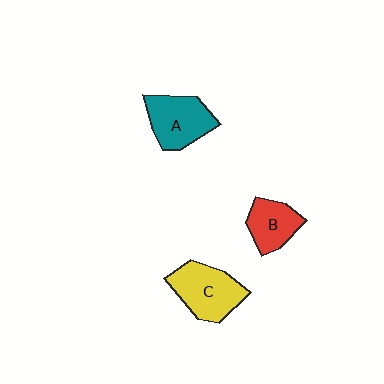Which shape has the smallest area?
Shape B (red).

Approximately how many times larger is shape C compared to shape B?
Approximately 1.5 times.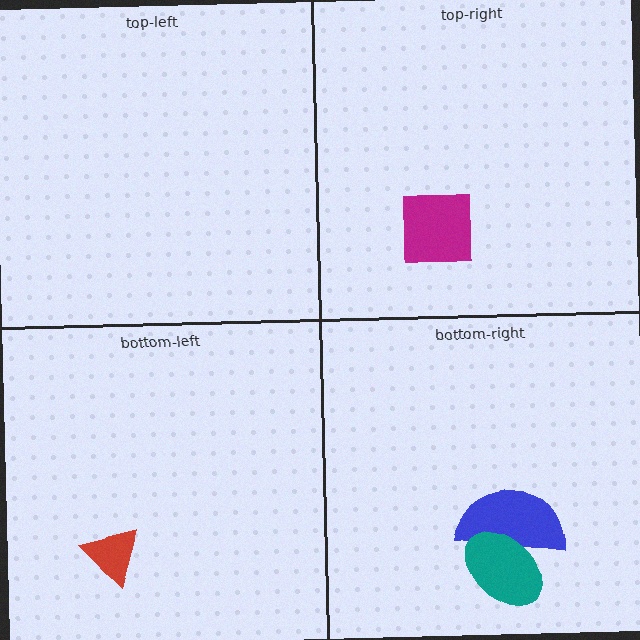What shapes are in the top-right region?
The magenta square.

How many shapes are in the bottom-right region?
2.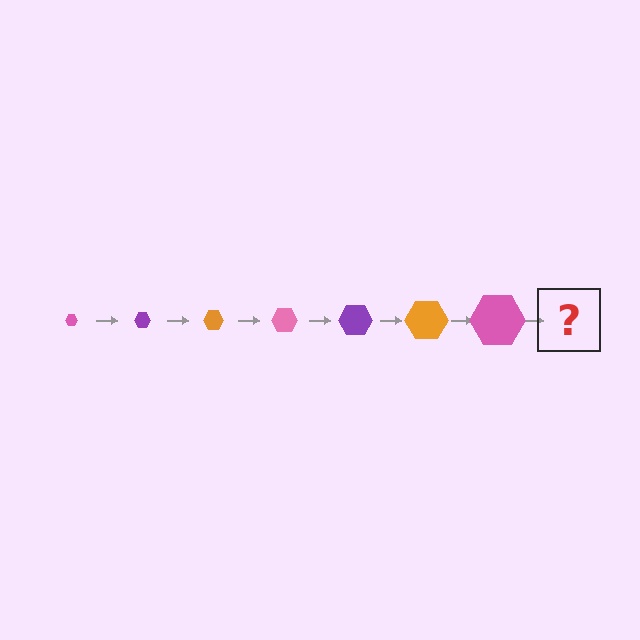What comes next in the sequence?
The next element should be a purple hexagon, larger than the previous one.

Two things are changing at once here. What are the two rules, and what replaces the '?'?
The two rules are that the hexagon grows larger each step and the color cycles through pink, purple, and orange. The '?' should be a purple hexagon, larger than the previous one.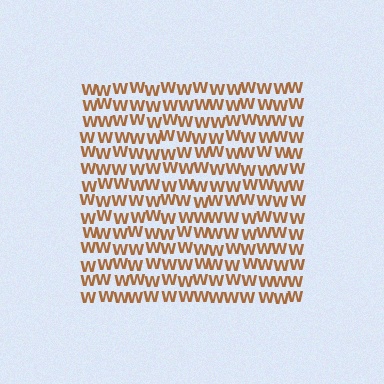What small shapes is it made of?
It is made of small letter W's.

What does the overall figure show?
The overall figure shows a square.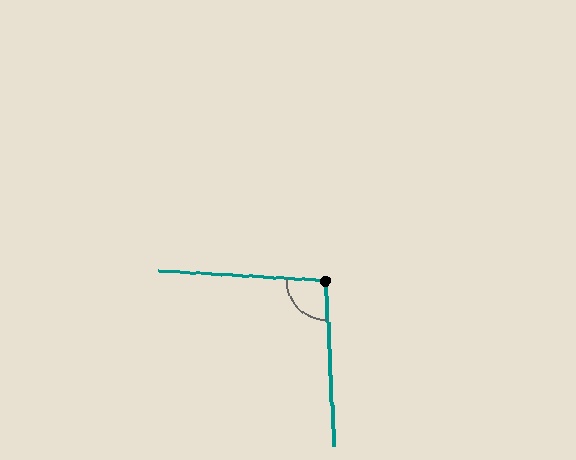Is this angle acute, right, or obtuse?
It is obtuse.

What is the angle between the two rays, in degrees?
Approximately 97 degrees.